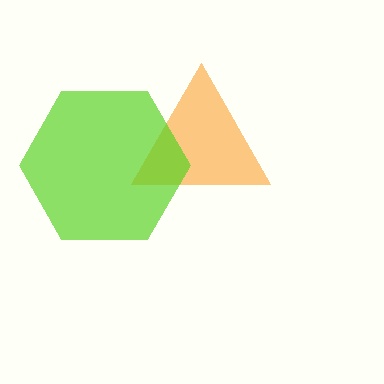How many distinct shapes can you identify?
There are 2 distinct shapes: an orange triangle, a lime hexagon.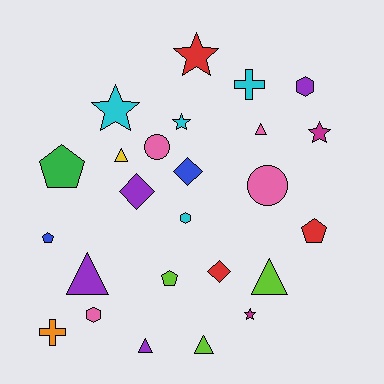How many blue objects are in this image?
There are 2 blue objects.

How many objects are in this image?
There are 25 objects.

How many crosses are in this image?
There are 2 crosses.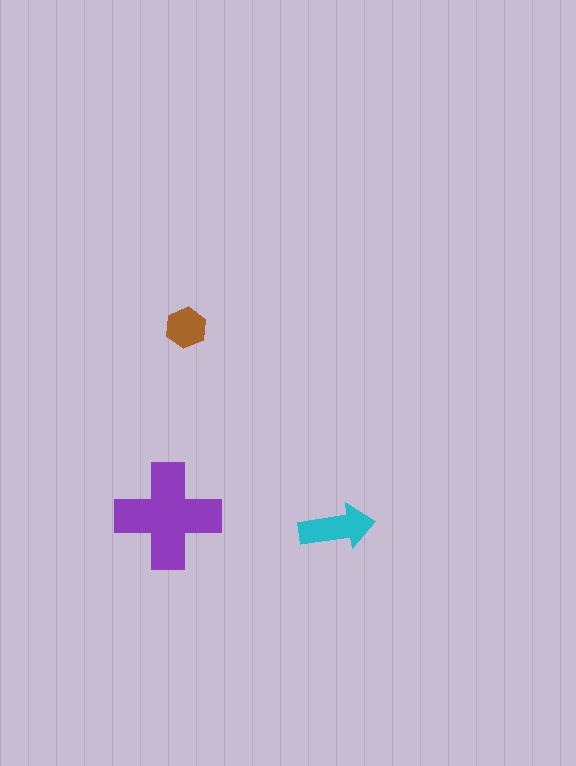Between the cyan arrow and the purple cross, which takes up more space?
The purple cross.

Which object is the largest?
The purple cross.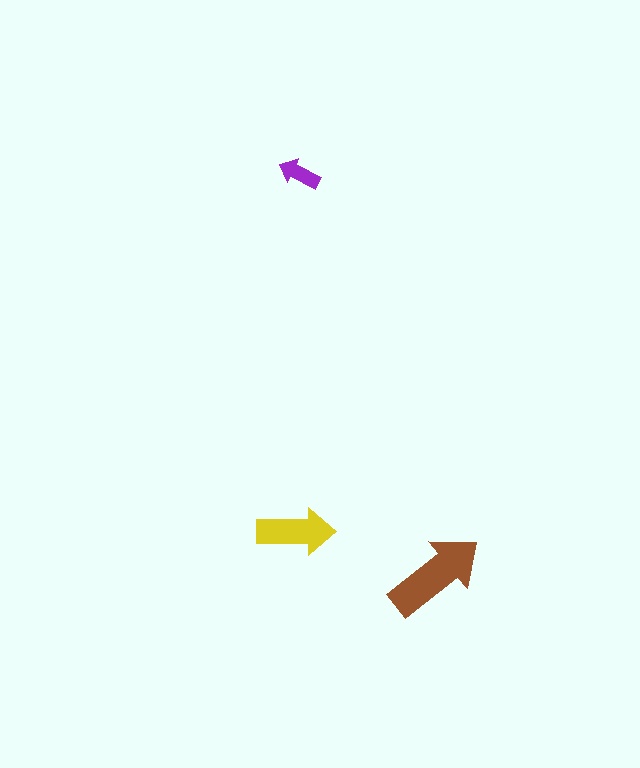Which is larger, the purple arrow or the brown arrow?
The brown one.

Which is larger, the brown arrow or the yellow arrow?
The brown one.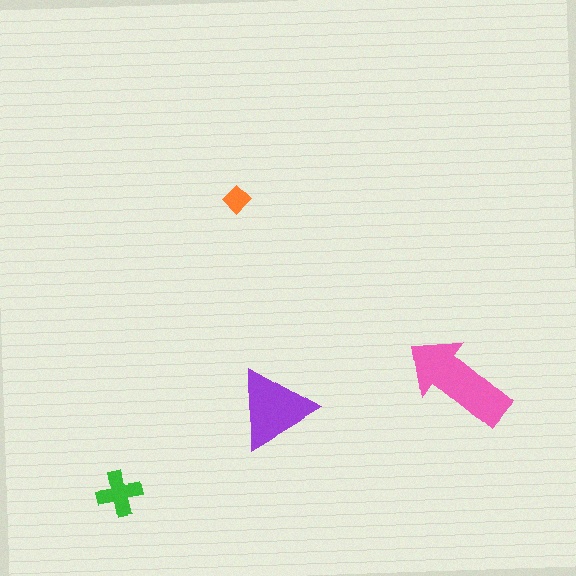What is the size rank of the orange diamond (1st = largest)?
4th.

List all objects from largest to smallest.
The pink arrow, the purple triangle, the green cross, the orange diamond.